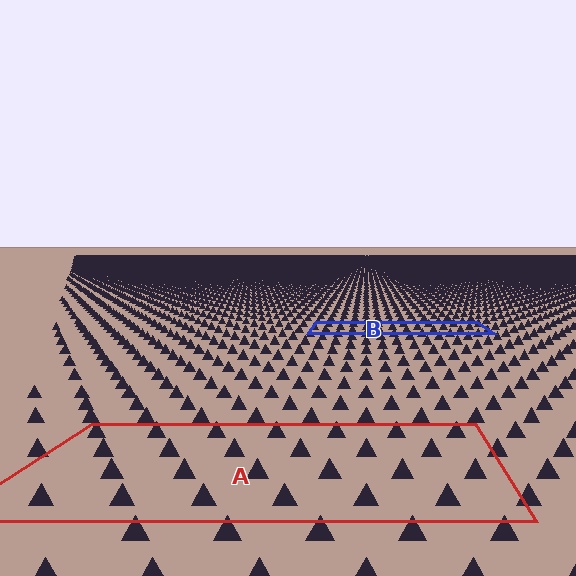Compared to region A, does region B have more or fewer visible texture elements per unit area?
Region B has more texture elements per unit area — they are packed more densely because it is farther away.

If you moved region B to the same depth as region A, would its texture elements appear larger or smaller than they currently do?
They would appear larger. At a closer depth, the same texture elements are projected at a bigger on-screen size.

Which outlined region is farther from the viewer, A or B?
Region B is farther from the viewer — the texture elements inside it appear smaller and more densely packed.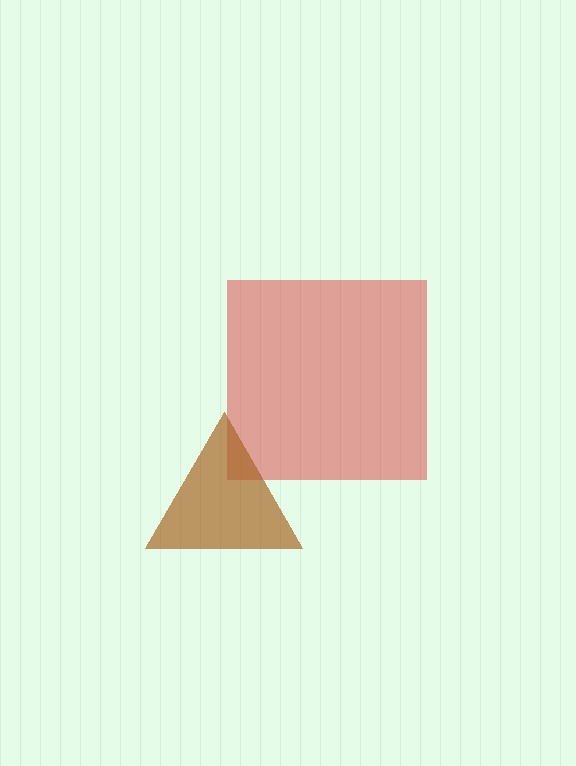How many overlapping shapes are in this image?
There are 2 overlapping shapes in the image.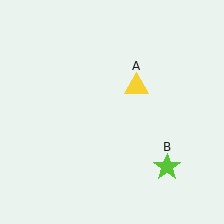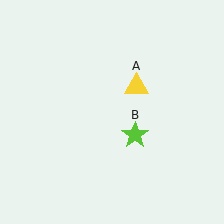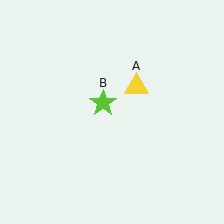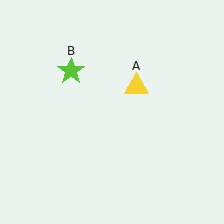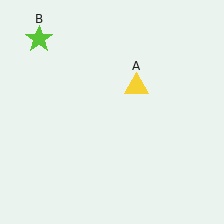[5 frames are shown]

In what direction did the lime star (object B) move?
The lime star (object B) moved up and to the left.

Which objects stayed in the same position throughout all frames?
Yellow triangle (object A) remained stationary.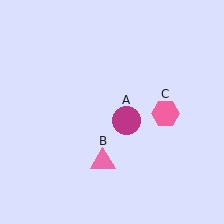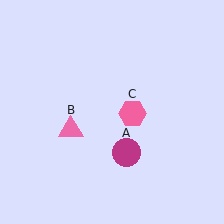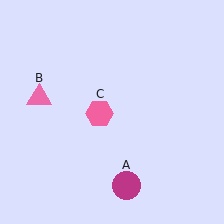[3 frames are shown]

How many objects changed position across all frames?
3 objects changed position: magenta circle (object A), pink triangle (object B), pink hexagon (object C).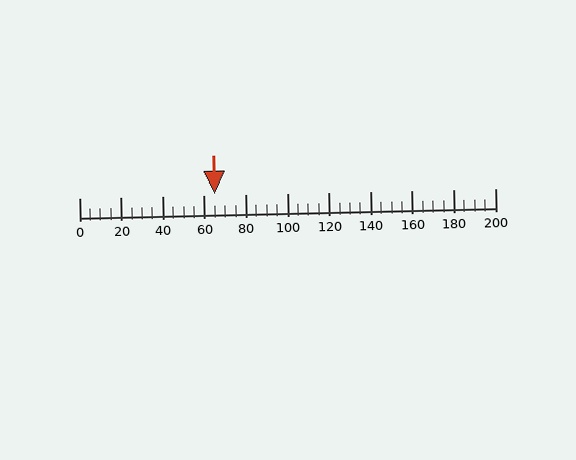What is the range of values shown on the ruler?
The ruler shows values from 0 to 200.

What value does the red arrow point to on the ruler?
The red arrow points to approximately 65.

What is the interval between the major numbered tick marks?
The major tick marks are spaced 20 units apart.